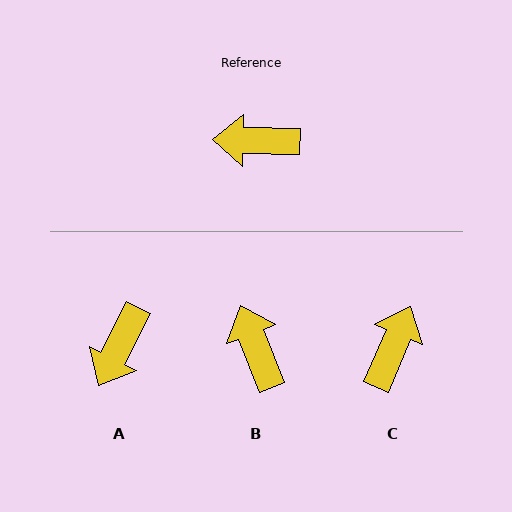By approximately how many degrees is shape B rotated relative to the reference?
Approximately 68 degrees clockwise.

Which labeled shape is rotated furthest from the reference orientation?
C, about 112 degrees away.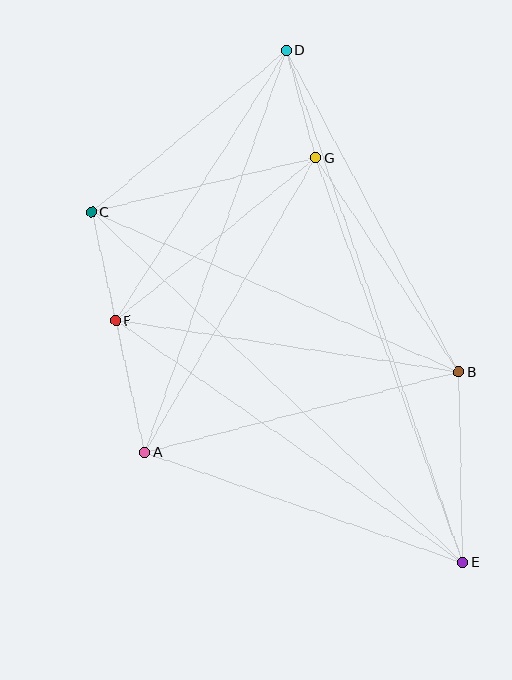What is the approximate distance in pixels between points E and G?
The distance between E and G is approximately 430 pixels.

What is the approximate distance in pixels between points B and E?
The distance between B and E is approximately 190 pixels.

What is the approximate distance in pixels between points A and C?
The distance between A and C is approximately 246 pixels.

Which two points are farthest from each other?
Points D and E are farthest from each other.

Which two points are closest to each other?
Points C and F are closest to each other.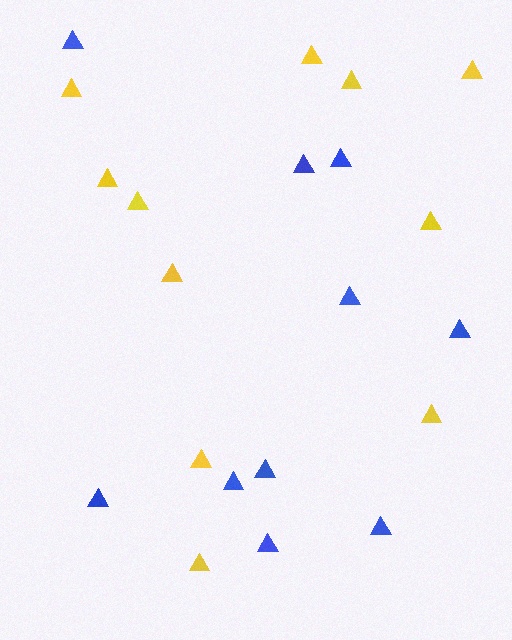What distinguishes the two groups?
There are 2 groups: one group of yellow triangles (11) and one group of blue triangles (10).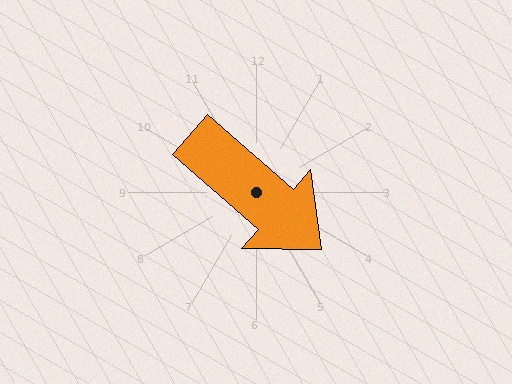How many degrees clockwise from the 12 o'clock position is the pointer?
Approximately 131 degrees.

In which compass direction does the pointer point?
Southeast.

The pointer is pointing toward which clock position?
Roughly 4 o'clock.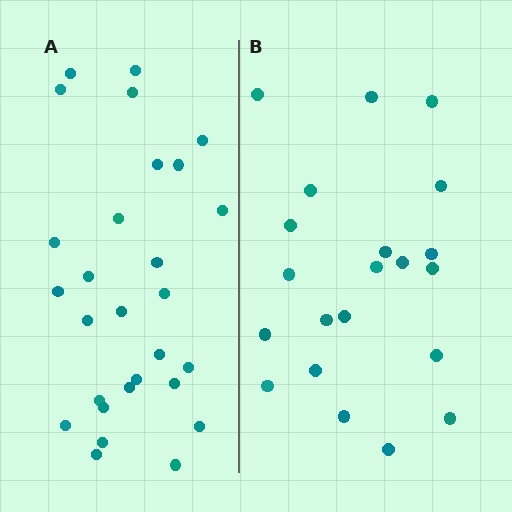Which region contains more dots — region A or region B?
Region A (the left region) has more dots.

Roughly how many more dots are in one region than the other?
Region A has roughly 8 or so more dots than region B.